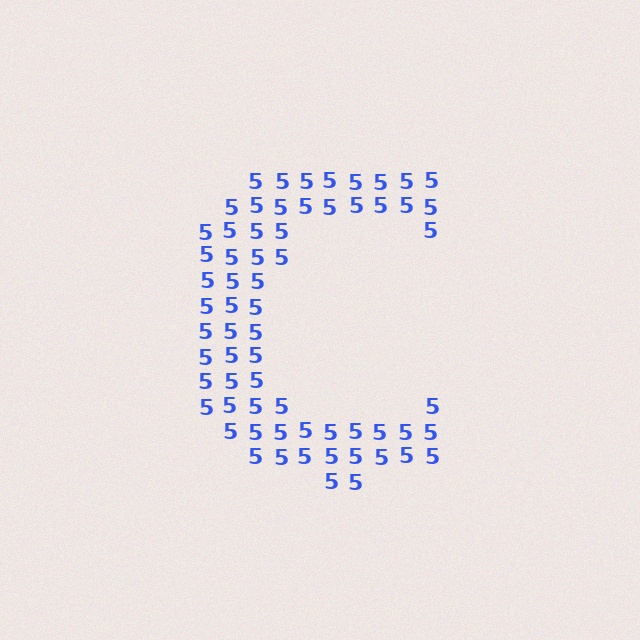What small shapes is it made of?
It is made of small digit 5's.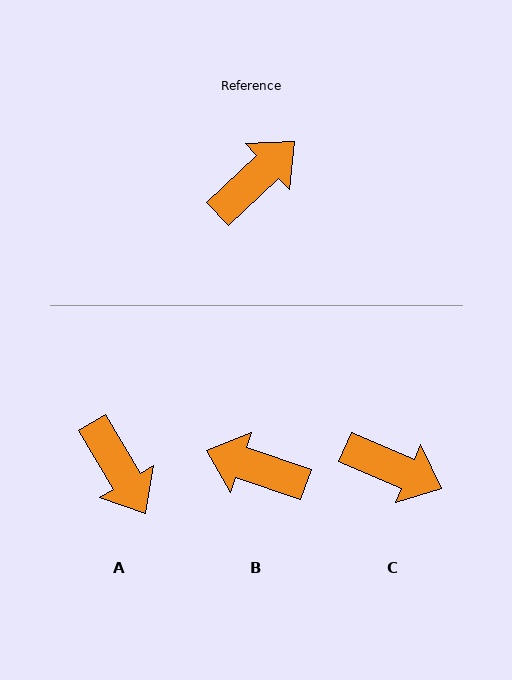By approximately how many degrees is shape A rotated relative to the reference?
Approximately 103 degrees clockwise.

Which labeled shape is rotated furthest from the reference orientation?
B, about 117 degrees away.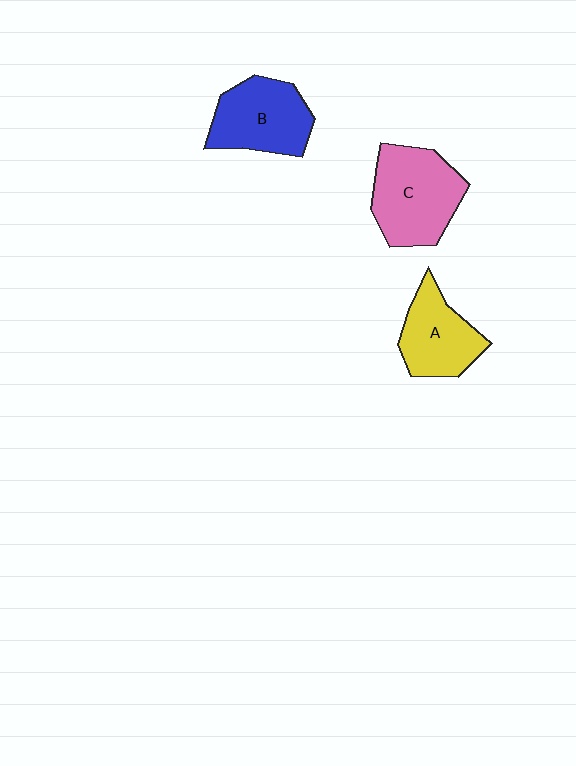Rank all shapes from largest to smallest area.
From largest to smallest: C (pink), B (blue), A (yellow).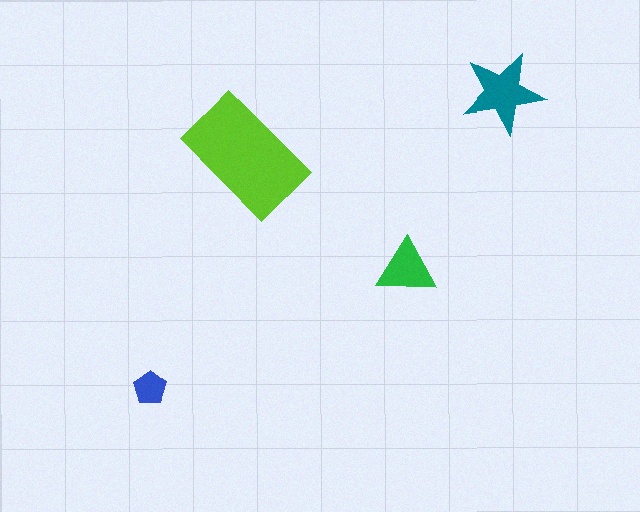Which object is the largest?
The lime rectangle.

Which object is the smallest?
The blue pentagon.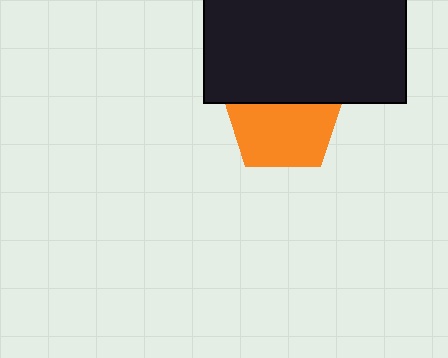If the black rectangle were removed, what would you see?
You would see the complete orange pentagon.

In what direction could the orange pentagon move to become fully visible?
The orange pentagon could move down. That would shift it out from behind the black rectangle entirely.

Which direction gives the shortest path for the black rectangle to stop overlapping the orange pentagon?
Moving up gives the shortest separation.